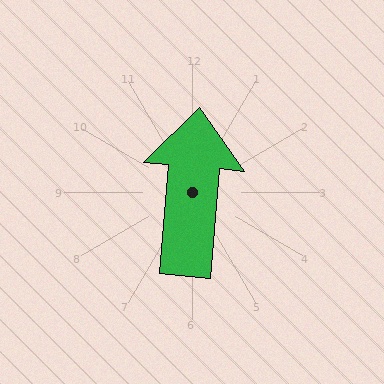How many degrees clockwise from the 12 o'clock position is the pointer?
Approximately 5 degrees.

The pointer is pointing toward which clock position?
Roughly 12 o'clock.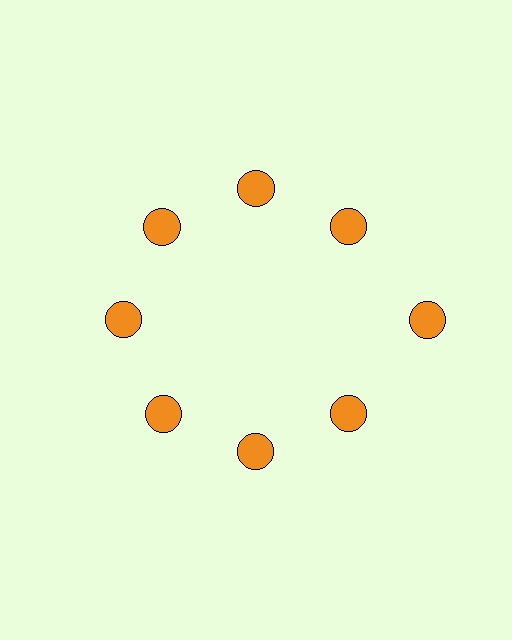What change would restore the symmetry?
The symmetry would be restored by moving it inward, back onto the ring so that all 8 circles sit at equal angles and equal distance from the center.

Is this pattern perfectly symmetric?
No. The 8 orange circles are arranged in a ring, but one element near the 3 o'clock position is pushed outward from the center, breaking the 8-fold rotational symmetry.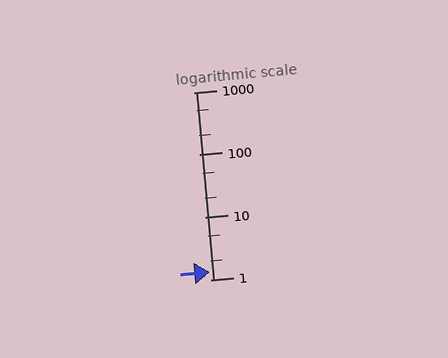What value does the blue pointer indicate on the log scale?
The pointer indicates approximately 1.3.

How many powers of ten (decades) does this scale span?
The scale spans 3 decades, from 1 to 1000.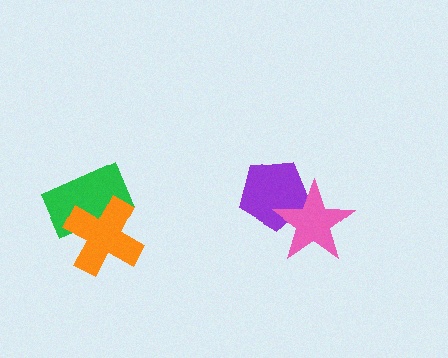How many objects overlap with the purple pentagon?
1 object overlaps with the purple pentagon.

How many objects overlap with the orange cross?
1 object overlaps with the orange cross.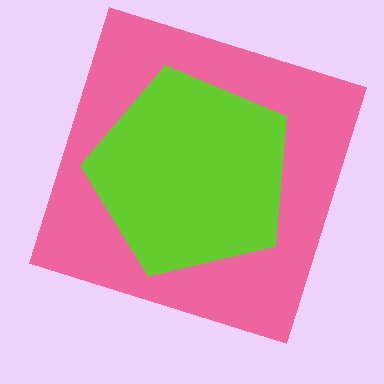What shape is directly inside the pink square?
The lime pentagon.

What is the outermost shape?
The pink square.